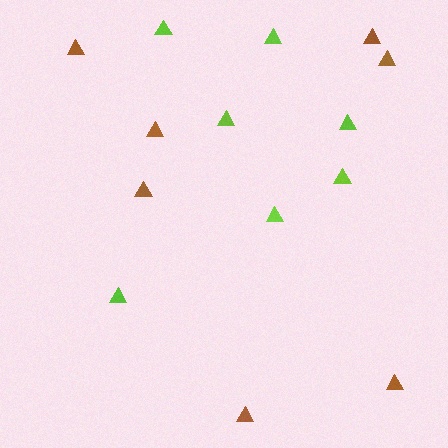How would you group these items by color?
There are 2 groups: one group of lime triangles (7) and one group of brown triangles (7).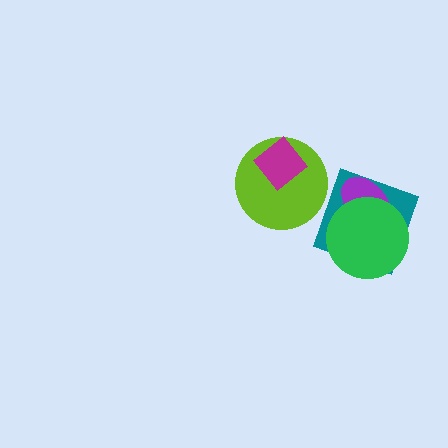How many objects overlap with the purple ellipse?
2 objects overlap with the purple ellipse.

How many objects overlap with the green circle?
2 objects overlap with the green circle.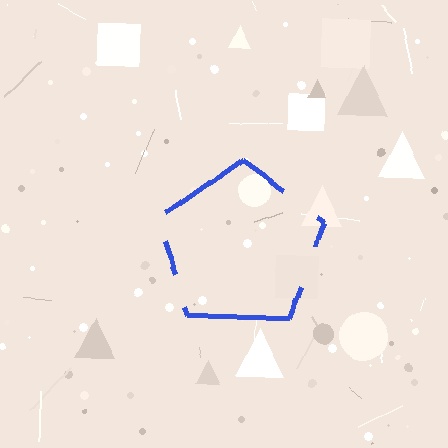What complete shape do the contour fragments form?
The contour fragments form a pentagon.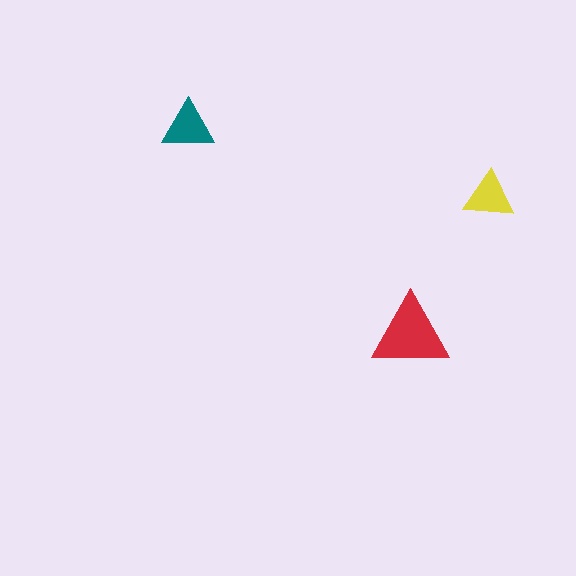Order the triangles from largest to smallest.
the red one, the teal one, the yellow one.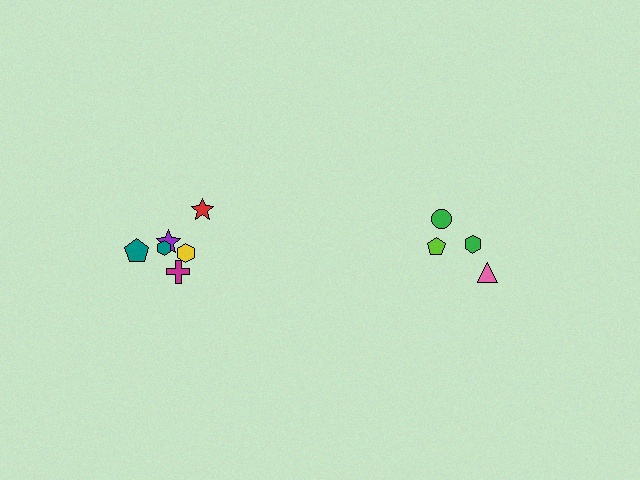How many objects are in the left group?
There are 6 objects.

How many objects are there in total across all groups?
There are 10 objects.